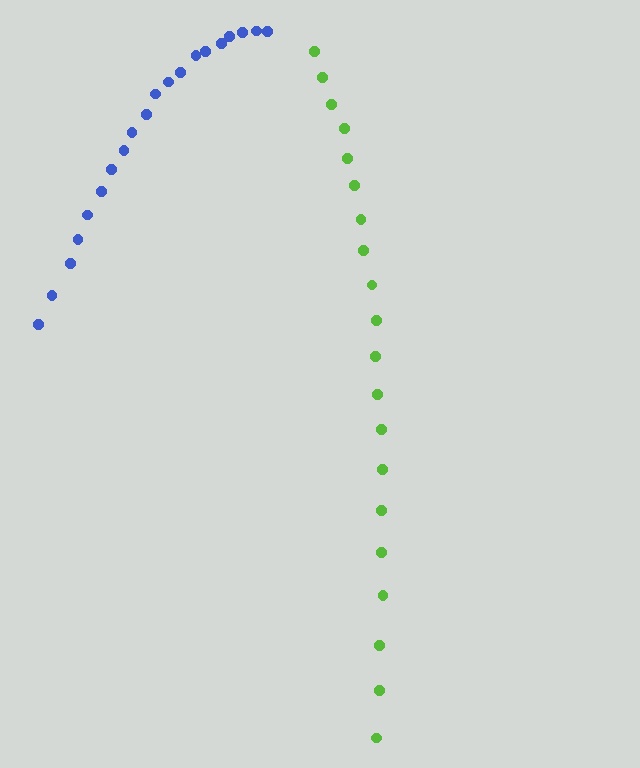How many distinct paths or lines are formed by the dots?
There are 2 distinct paths.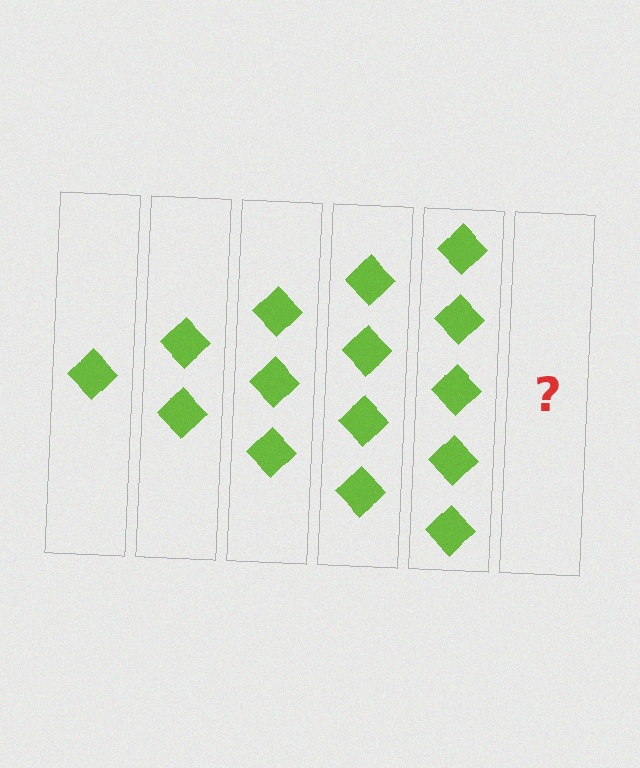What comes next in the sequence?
The next element should be 6 diamonds.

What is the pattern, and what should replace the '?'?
The pattern is that each step adds one more diamond. The '?' should be 6 diamonds.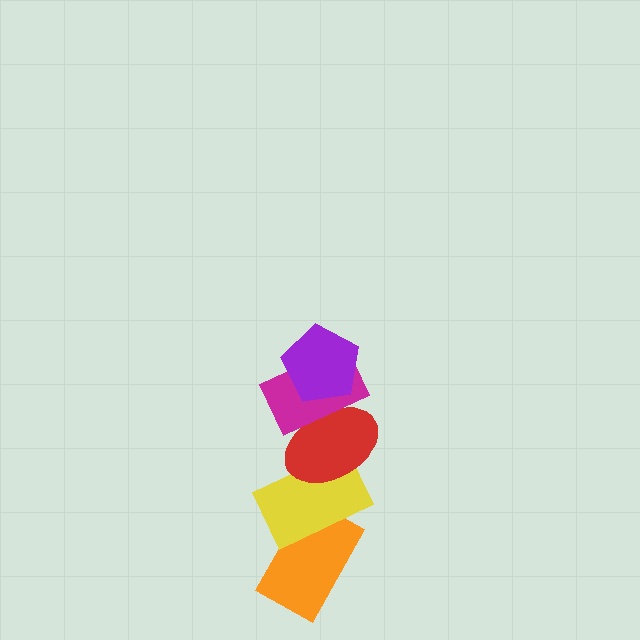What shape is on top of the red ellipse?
The magenta rectangle is on top of the red ellipse.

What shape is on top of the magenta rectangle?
The purple pentagon is on top of the magenta rectangle.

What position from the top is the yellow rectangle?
The yellow rectangle is 4th from the top.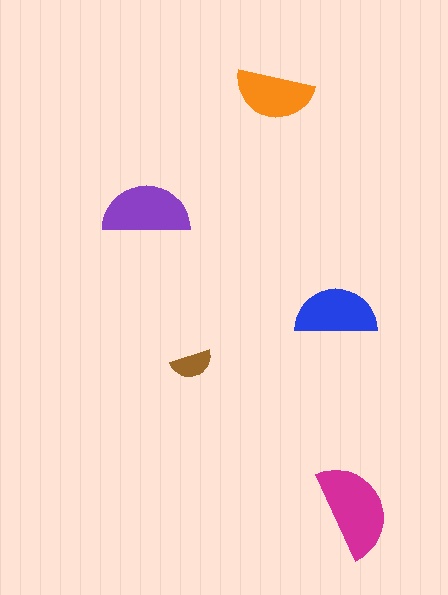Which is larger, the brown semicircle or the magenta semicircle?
The magenta one.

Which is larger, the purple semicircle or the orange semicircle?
The purple one.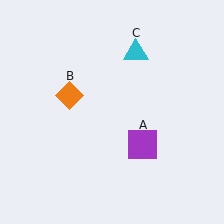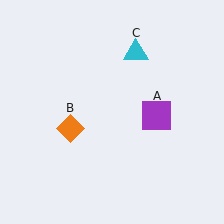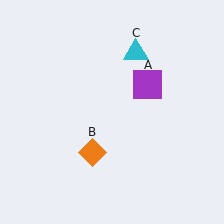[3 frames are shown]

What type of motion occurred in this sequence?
The purple square (object A), orange diamond (object B) rotated counterclockwise around the center of the scene.